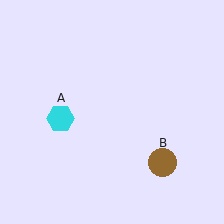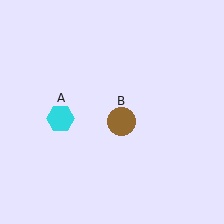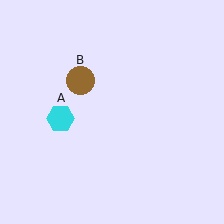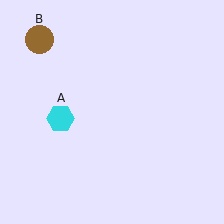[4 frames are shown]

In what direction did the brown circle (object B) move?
The brown circle (object B) moved up and to the left.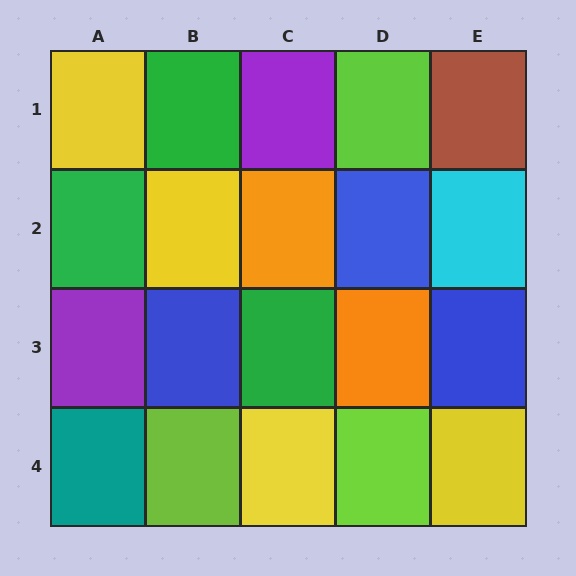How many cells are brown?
1 cell is brown.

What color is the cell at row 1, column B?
Green.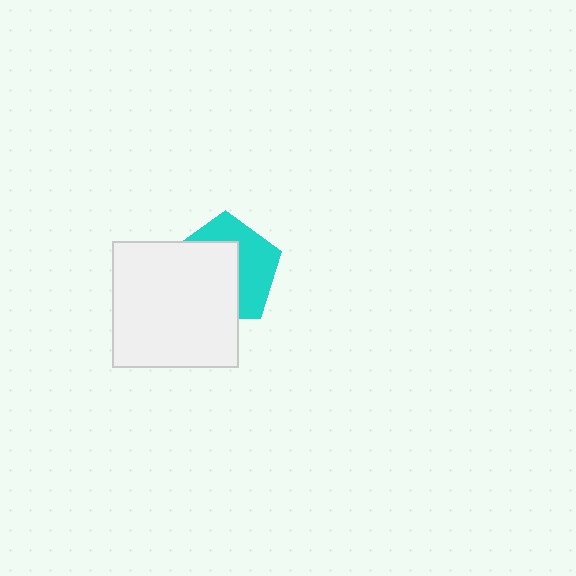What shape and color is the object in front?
The object in front is a white square.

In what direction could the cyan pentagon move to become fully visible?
The cyan pentagon could move toward the upper-right. That would shift it out from behind the white square entirely.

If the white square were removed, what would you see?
You would see the complete cyan pentagon.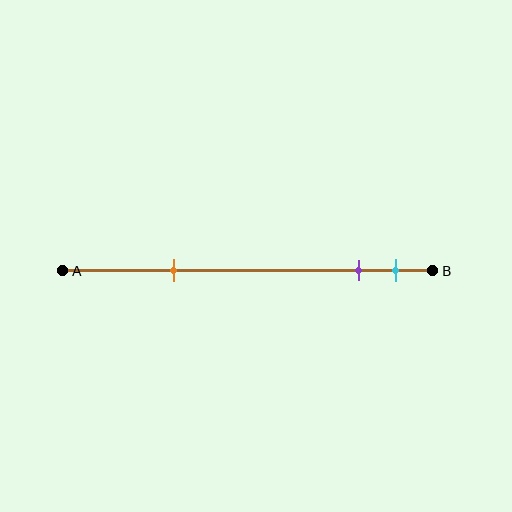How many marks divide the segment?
There are 3 marks dividing the segment.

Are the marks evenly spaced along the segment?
No, the marks are not evenly spaced.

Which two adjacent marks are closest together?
The purple and cyan marks are the closest adjacent pair.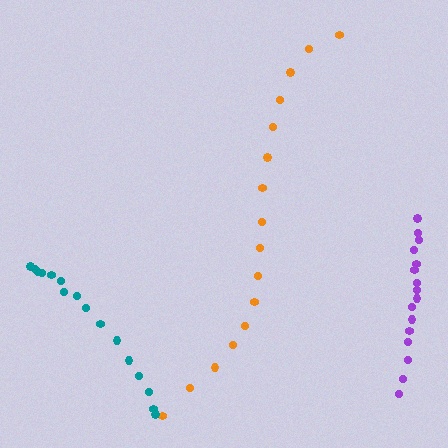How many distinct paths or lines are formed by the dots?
There are 3 distinct paths.